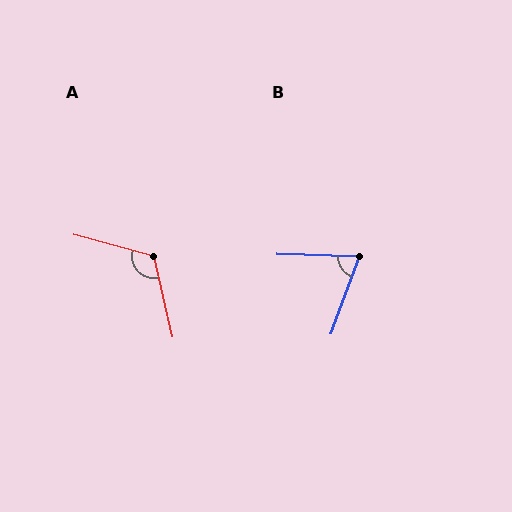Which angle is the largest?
A, at approximately 118 degrees.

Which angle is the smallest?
B, at approximately 72 degrees.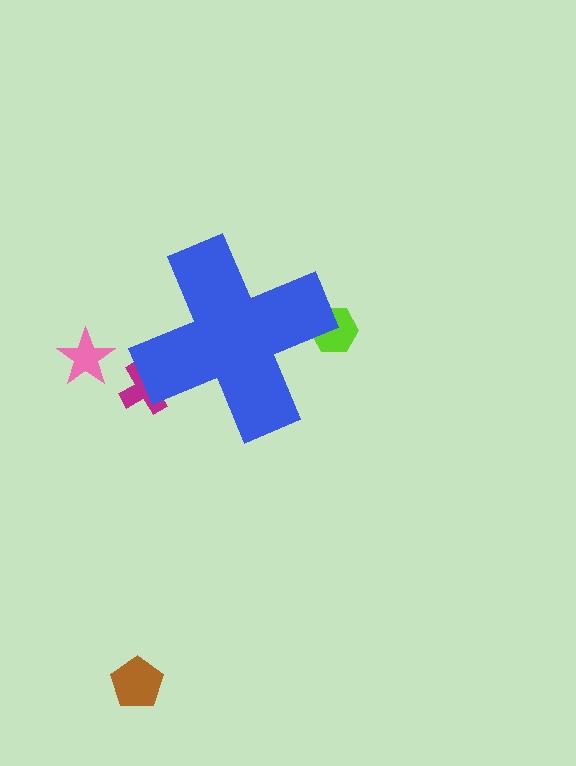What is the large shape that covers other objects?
A blue cross.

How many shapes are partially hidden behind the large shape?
2 shapes are partially hidden.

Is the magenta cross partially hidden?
Yes, the magenta cross is partially hidden behind the blue cross.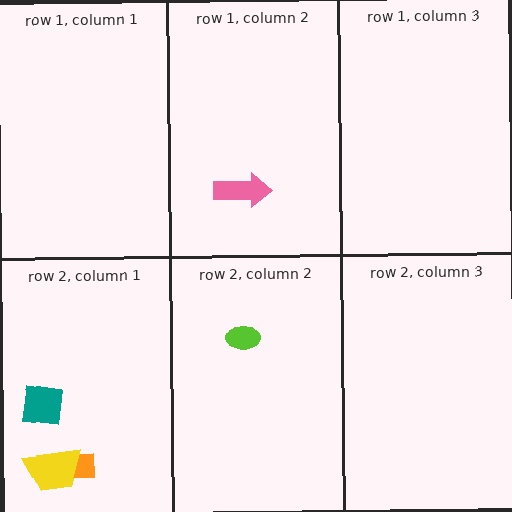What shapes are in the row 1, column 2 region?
The pink arrow.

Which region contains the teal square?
The row 2, column 1 region.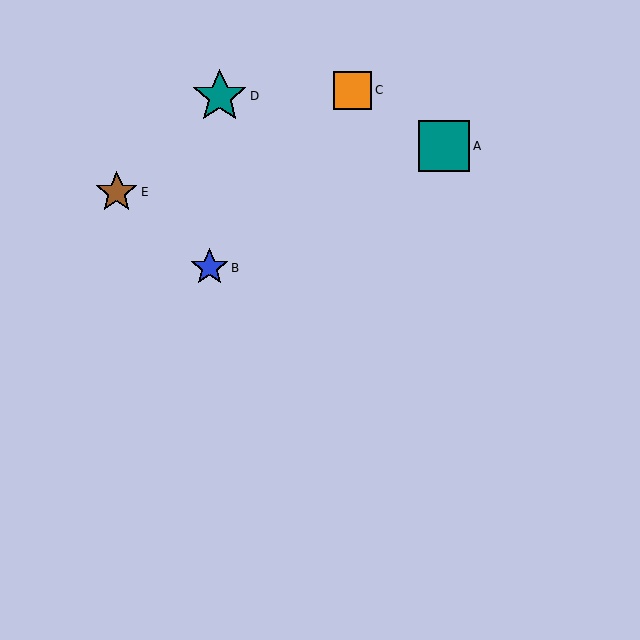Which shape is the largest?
The teal star (labeled D) is the largest.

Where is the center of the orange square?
The center of the orange square is at (353, 90).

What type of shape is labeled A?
Shape A is a teal square.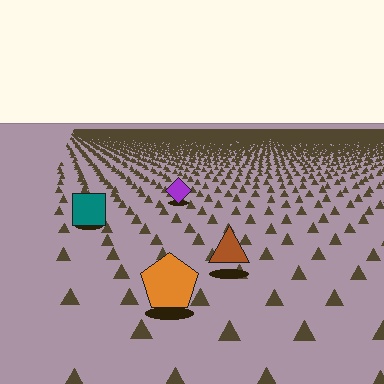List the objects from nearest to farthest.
From nearest to farthest: the orange pentagon, the brown triangle, the teal square, the purple diamond.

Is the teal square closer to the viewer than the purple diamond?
Yes. The teal square is closer — you can tell from the texture gradient: the ground texture is coarser near it.